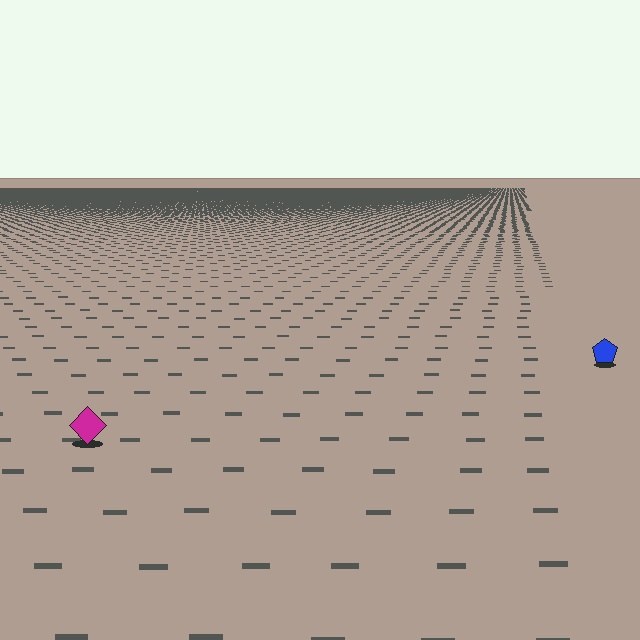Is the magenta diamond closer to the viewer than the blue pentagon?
Yes. The magenta diamond is closer — you can tell from the texture gradient: the ground texture is coarser near it.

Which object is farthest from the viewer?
The blue pentagon is farthest from the viewer. It appears smaller and the ground texture around it is denser.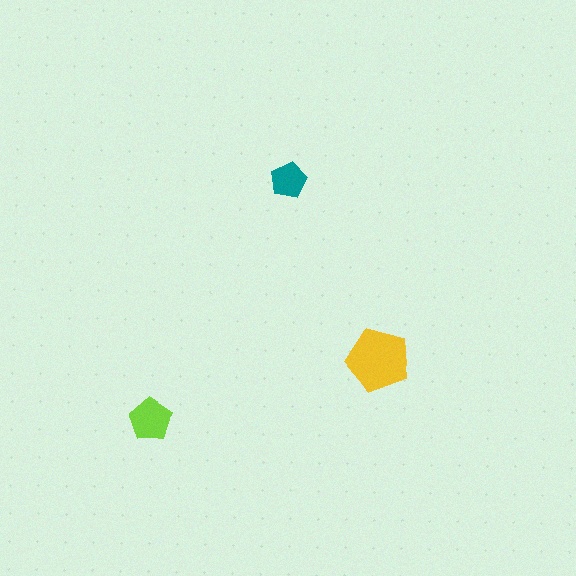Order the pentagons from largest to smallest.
the yellow one, the lime one, the teal one.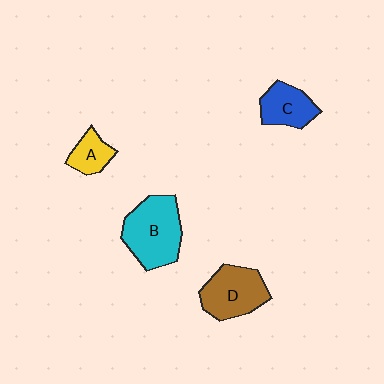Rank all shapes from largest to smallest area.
From largest to smallest: B (cyan), D (brown), C (blue), A (yellow).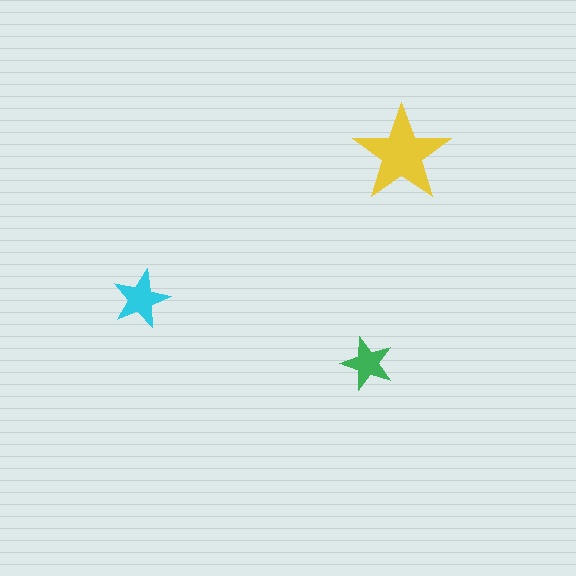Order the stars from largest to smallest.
the yellow one, the cyan one, the green one.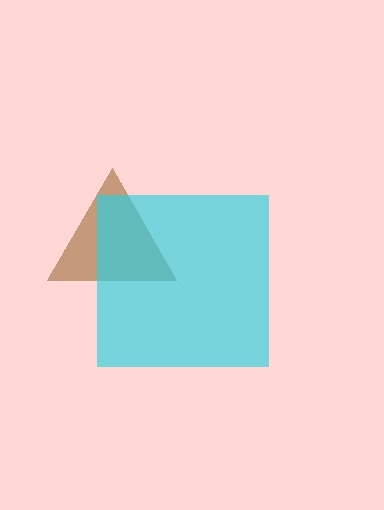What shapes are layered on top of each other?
The layered shapes are: a brown triangle, a cyan square.